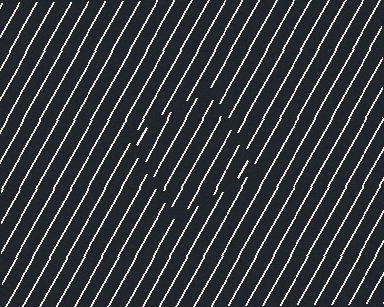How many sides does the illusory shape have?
4 sides — the line-ends trace a square.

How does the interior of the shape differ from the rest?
The interior of the shape contains the same grating, shifted by half a period — the contour is defined by the phase discontinuity where line-ends from the inner and outer gratings abut.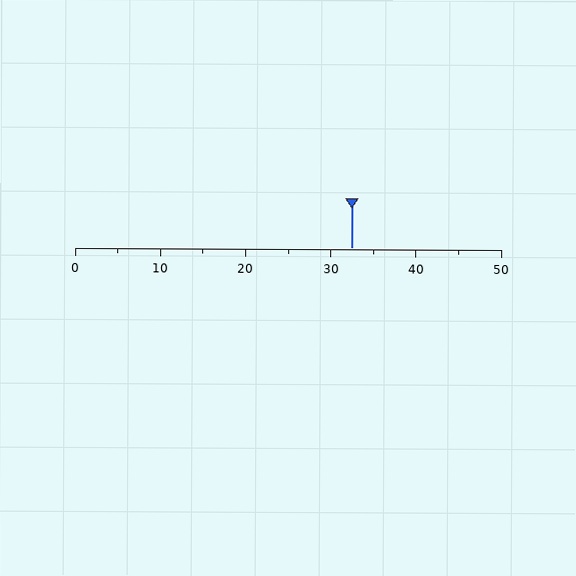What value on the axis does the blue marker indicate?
The marker indicates approximately 32.5.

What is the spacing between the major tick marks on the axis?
The major ticks are spaced 10 apart.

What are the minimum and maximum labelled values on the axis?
The axis runs from 0 to 50.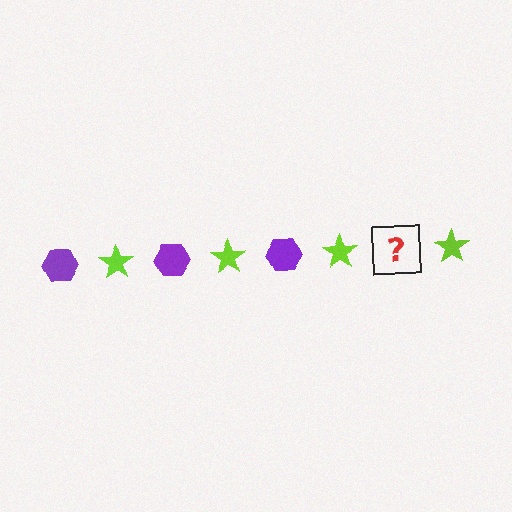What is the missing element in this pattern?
The missing element is a purple hexagon.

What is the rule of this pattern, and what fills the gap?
The rule is that the pattern alternates between purple hexagon and lime star. The gap should be filled with a purple hexagon.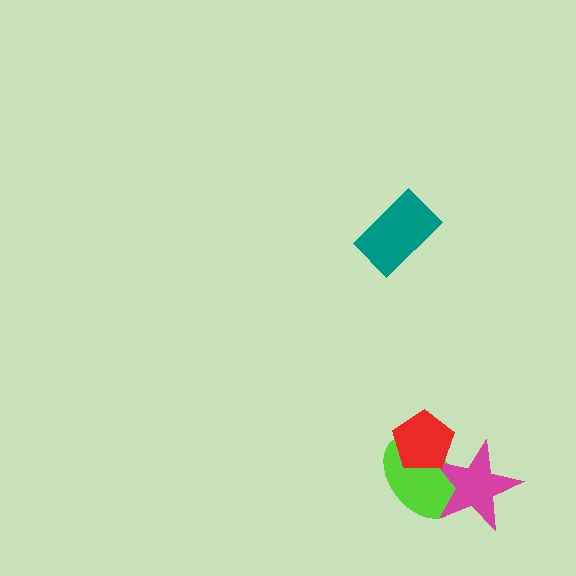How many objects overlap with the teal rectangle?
0 objects overlap with the teal rectangle.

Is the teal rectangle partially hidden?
No, no other shape covers it.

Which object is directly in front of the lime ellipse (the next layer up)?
The magenta star is directly in front of the lime ellipse.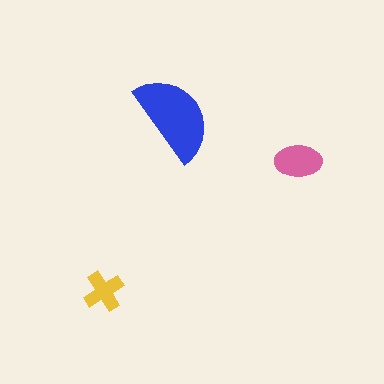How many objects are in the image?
There are 3 objects in the image.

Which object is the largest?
The blue semicircle.